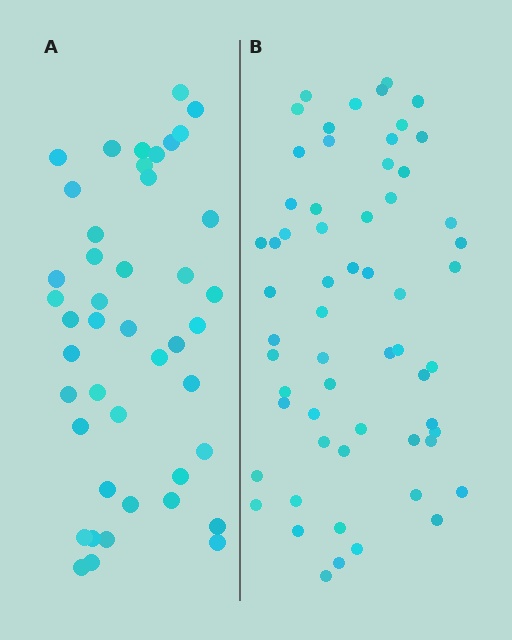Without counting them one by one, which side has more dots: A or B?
Region B (the right region) has more dots.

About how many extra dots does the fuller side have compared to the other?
Region B has approximately 15 more dots than region A.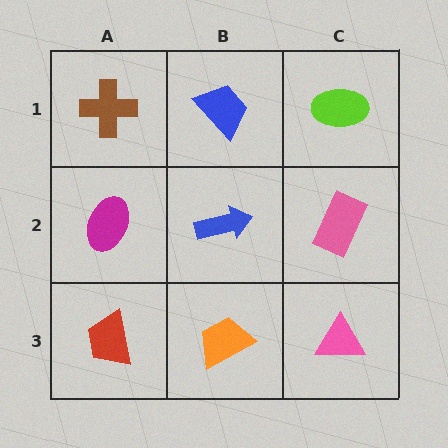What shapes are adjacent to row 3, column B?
A blue arrow (row 2, column B), a red trapezoid (row 3, column A), a pink triangle (row 3, column C).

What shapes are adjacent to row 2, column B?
A blue trapezoid (row 1, column B), an orange trapezoid (row 3, column B), a magenta ellipse (row 2, column A), a pink rectangle (row 2, column C).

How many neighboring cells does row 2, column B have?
4.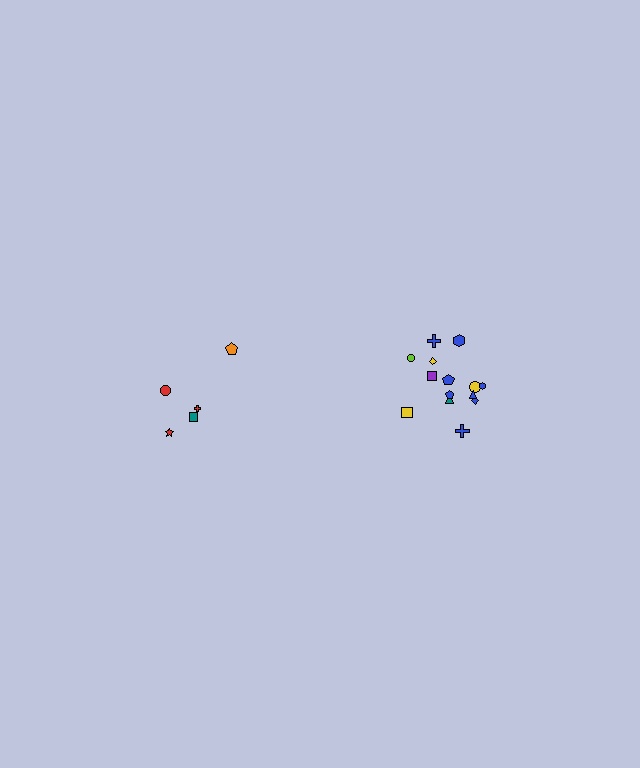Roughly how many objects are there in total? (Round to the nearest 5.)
Roughly 20 objects in total.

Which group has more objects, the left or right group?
The right group.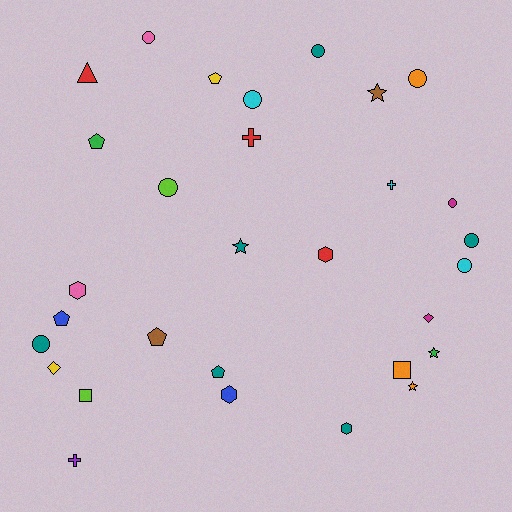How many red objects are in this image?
There are 3 red objects.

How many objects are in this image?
There are 30 objects.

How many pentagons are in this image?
There are 5 pentagons.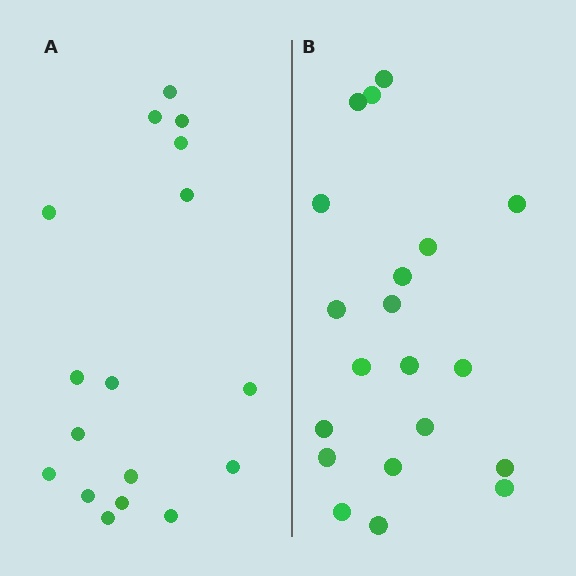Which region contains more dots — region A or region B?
Region B (the right region) has more dots.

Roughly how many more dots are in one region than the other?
Region B has just a few more — roughly 2 or 3 more dots than region A.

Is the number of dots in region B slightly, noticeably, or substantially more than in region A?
Region B has only slightly more — the two regions are fairly close. The ratio is roughly 1.2 to 1.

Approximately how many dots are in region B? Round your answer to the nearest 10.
About 20 dots.